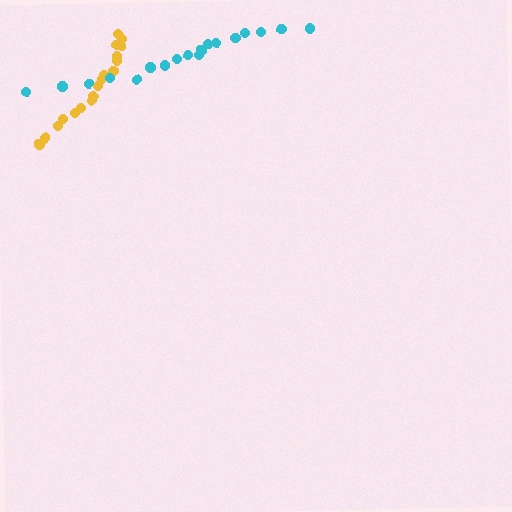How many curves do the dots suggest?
There are 2 distinct paths.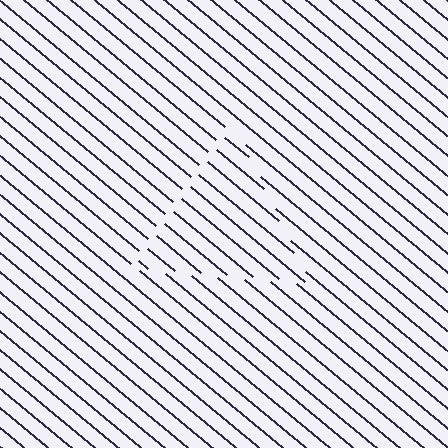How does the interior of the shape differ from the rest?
The interior of the shape contains the same grating, shifted by half a period — the contour is defined by the phase discontinuity where line-ends from the inner and outer gratings abut.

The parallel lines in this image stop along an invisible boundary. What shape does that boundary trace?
An illusory triangle. The interior of the shape contains the same grating, shifted by half a period — the contour is defined by the phase discontinuity where line-ends from the inner and outer gratings abut.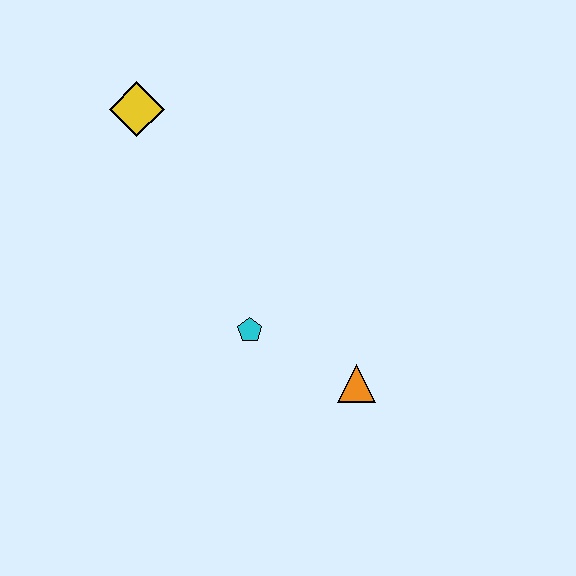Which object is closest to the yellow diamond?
The cyan pentagon is closest to the yellow diamond.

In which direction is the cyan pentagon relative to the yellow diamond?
The cyan pentagon is below the yellow diamond.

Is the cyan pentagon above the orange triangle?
Yes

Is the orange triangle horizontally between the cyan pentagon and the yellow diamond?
No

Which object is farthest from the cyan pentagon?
The yellow diamond is farthest from the cyan pentagon.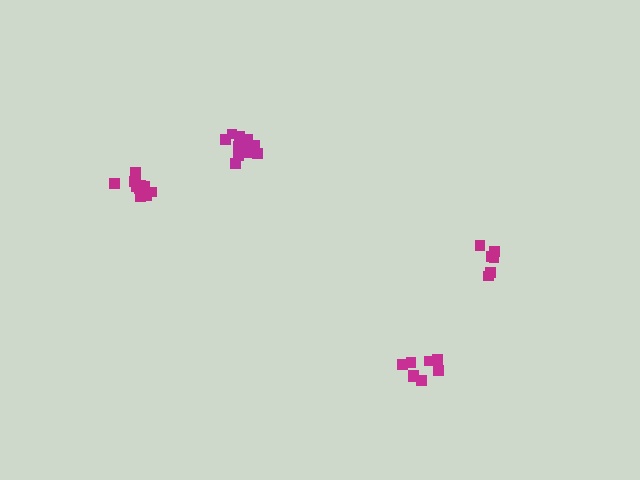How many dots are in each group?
Group 1: 12 dots, Group 2: 12 dots, Group 3: 8 dots, Group 4: 6 dots (38 total).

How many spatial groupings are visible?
There are 4 spatial groupings.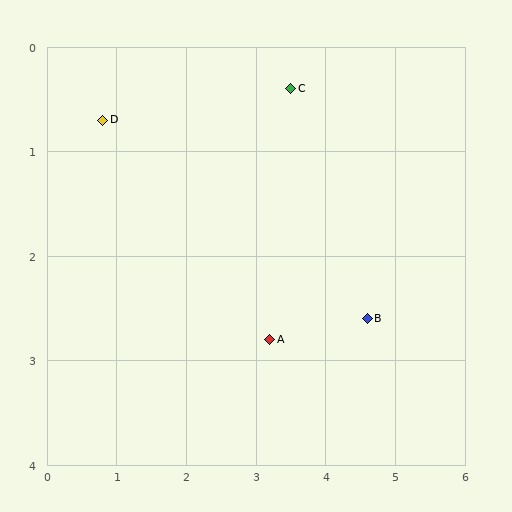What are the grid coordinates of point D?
Point D is at approximately (0.8, 0.7).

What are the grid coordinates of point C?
Point C is at approximately (3.5, 0.4).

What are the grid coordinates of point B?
Point B is at approximately (4.6, 2.6).